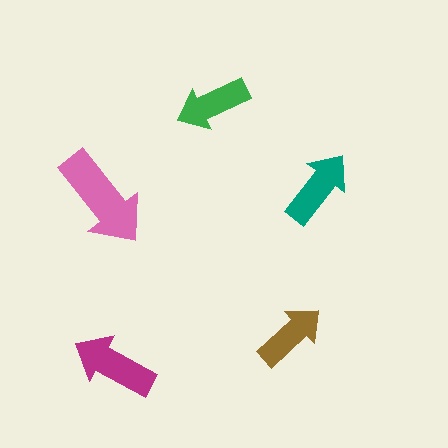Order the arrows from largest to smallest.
the pink one, the magenta one, the teal one, the green one, the brown one.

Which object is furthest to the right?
The teal arrow is rightmost.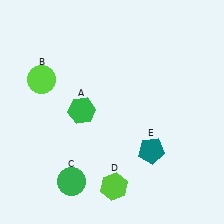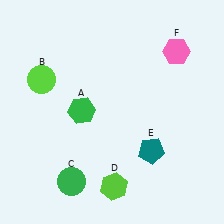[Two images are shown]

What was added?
A pink hexagon (F) was added in Image 2.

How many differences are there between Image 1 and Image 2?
There is 1 difference between the two images.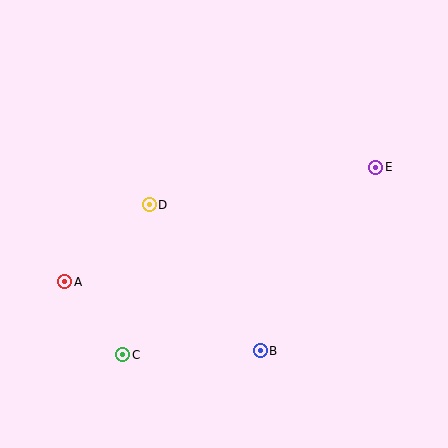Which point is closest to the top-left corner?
Point D is closest to the top-left corner.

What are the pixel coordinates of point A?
Point A is at (65, 282).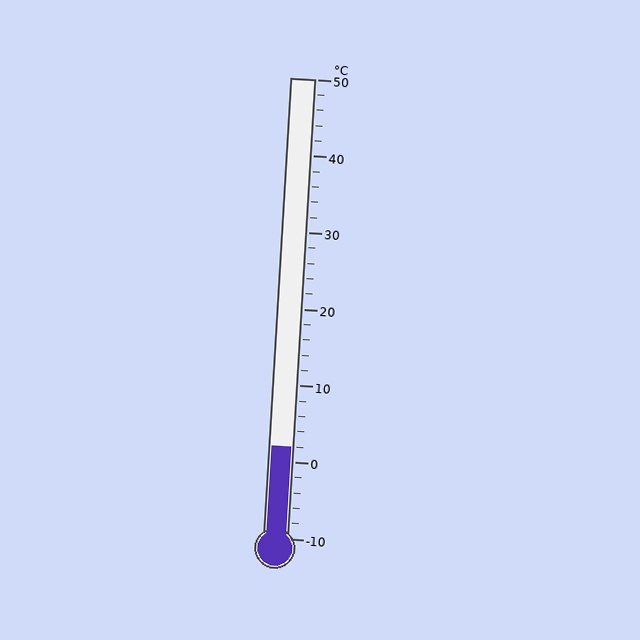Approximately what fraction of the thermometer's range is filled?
The thermometer is filled to approximately 20% of its range.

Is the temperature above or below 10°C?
The temperature is below 10°C.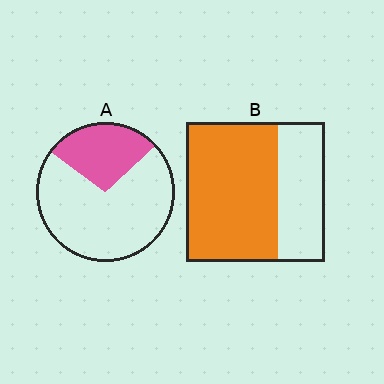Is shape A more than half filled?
No.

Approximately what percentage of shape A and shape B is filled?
A is approximately 30% and B is approximately 65%.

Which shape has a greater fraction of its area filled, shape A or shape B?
Shape B.